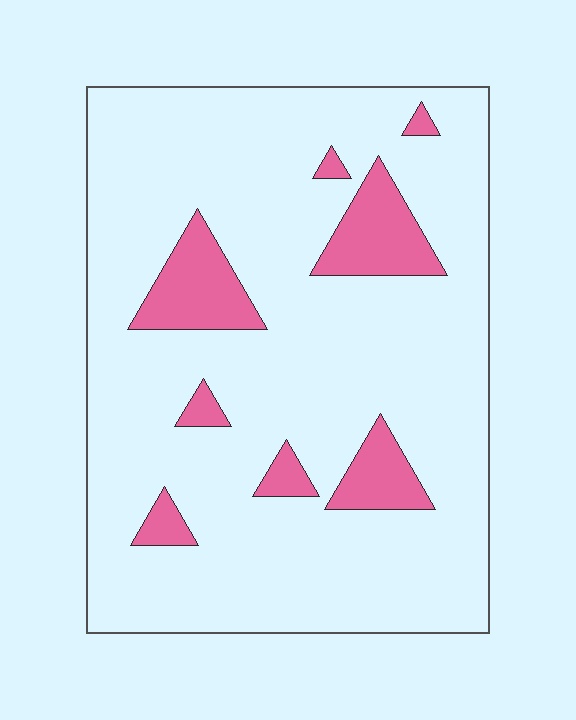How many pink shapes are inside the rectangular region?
8.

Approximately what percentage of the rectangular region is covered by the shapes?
Approximately 15%.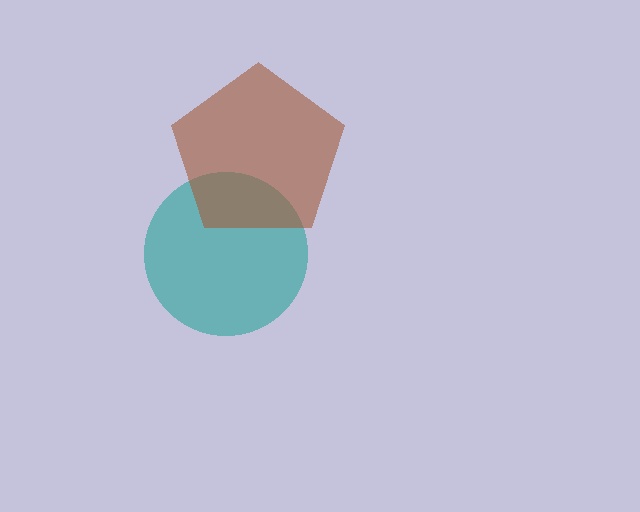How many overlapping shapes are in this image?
There are 2 overlapping shapes in the image.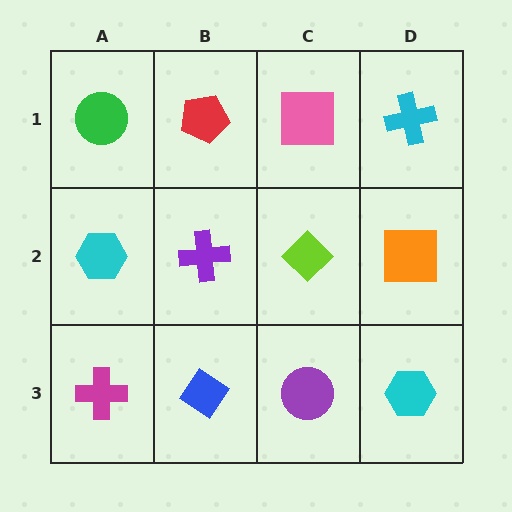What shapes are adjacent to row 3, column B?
A purple cross (row 2, column B), a magenta cross (row 3, column A), a purple circle (row 3, column C).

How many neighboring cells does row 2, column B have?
4.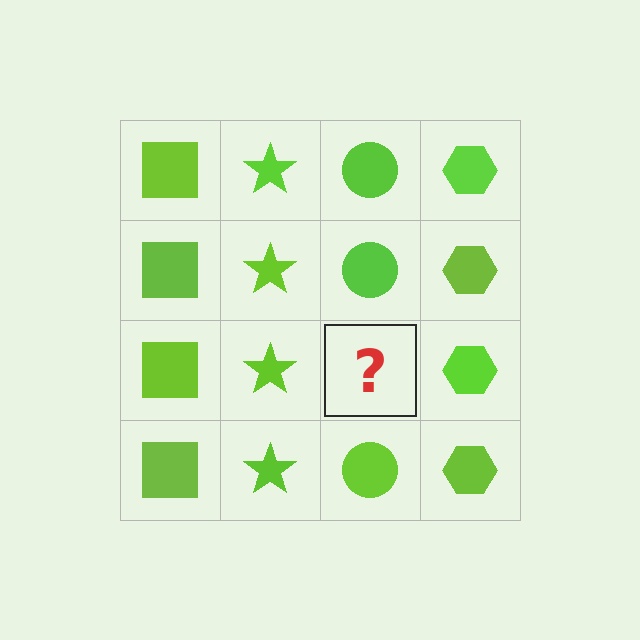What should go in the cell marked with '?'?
The missing cell should contain a lime circle.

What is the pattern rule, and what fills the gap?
The rule is that each column has a consistent shape. The gap should be filled with a lime circle.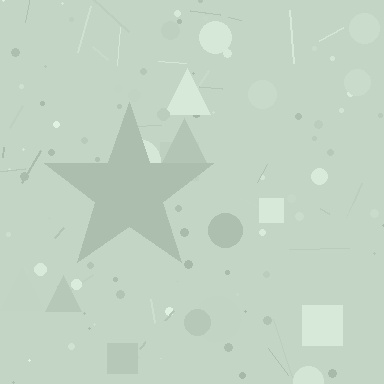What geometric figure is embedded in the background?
A star is embedded in the background.